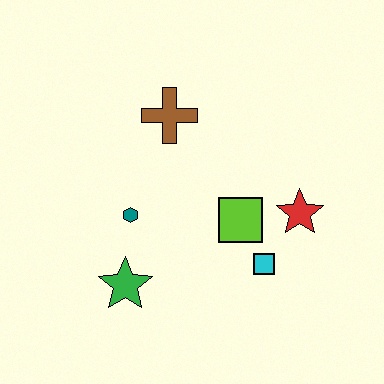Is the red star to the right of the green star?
Yes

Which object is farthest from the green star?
The red star is farthest from the green star.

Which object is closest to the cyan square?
The lime square is closest to the cyan square.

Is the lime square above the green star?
Yes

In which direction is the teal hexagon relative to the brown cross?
The teal hexagon is below the brown cross.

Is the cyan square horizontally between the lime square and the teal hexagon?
No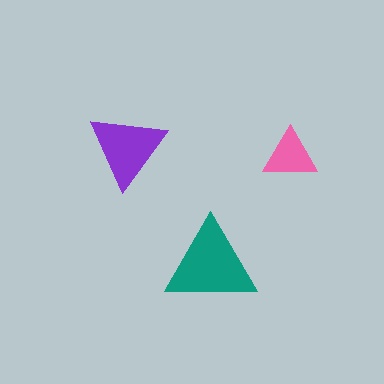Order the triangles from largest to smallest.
the teal one, the purple one, the pink one.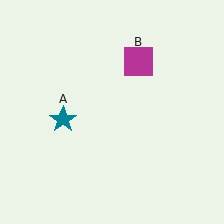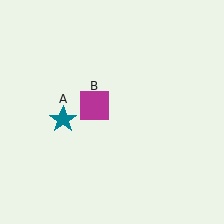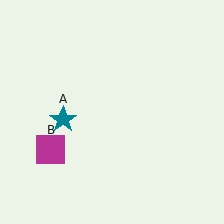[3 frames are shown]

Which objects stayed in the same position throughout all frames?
Teal star (object A) remained stationary.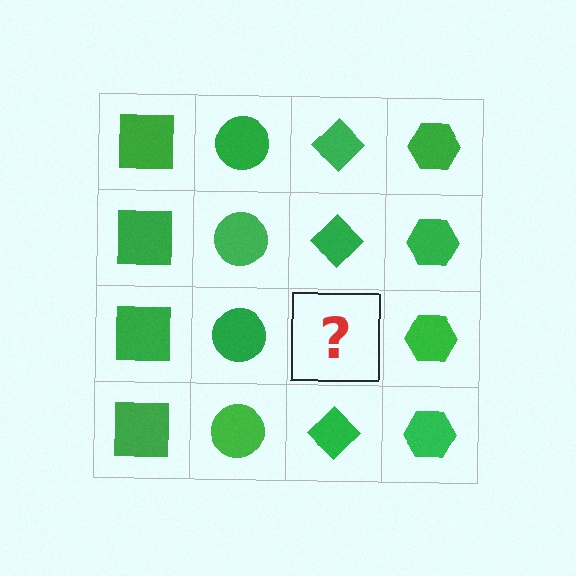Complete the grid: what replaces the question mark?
The question mark should be replaced with a green diamond.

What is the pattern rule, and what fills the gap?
The rule is that each column has a consistent shape. The gap should be filled with a green diamond.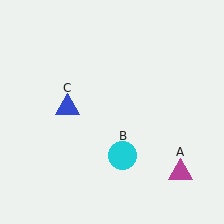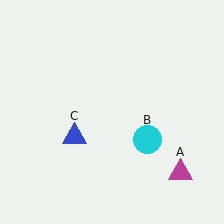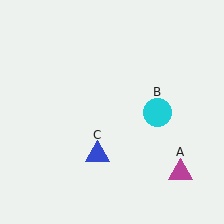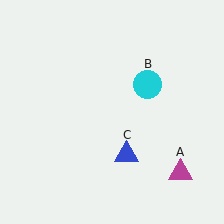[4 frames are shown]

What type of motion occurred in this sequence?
The cyan circle (object B), blue triangle (object C) rotated counterclockwise around the center of the scene.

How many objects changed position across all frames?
2 objects changed position: cyan circle (object B), blue triangle (object C).